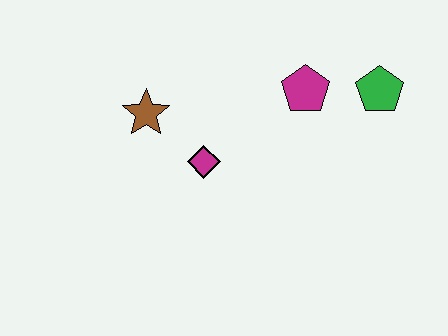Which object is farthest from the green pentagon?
The brown star is farthest from the green pentagon.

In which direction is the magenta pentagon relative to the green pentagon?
The magenta pentagon is to the left of the green pentagon.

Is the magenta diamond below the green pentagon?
Yes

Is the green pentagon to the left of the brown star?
No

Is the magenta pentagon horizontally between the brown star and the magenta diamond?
No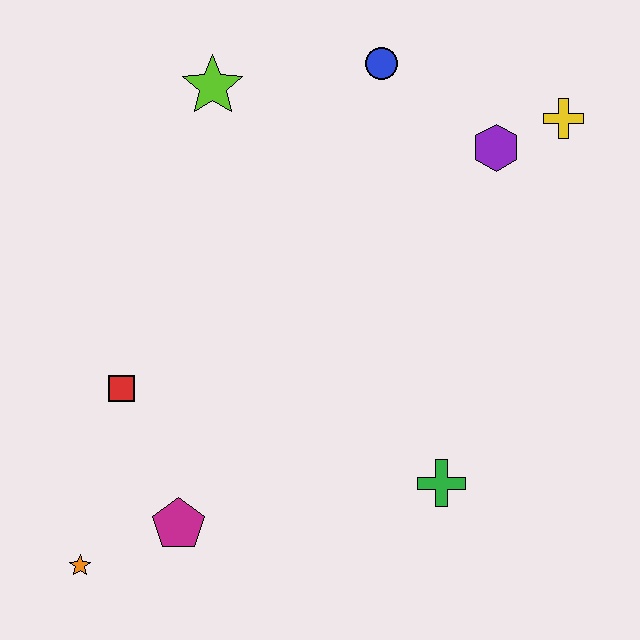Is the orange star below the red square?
Yes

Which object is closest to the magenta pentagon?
The orange star is closest to the magenta pentagon.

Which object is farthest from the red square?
The yellow cross is farthest from the red square.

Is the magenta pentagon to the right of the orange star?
Yes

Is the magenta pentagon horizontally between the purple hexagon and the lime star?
No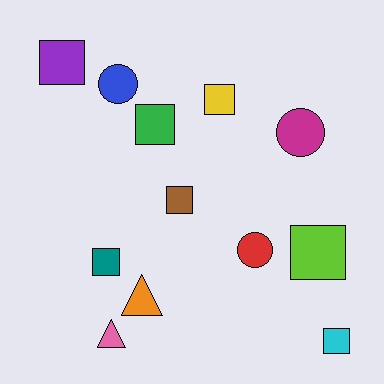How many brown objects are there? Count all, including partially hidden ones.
There is 1 brown object.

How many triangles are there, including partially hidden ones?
There are 2 triangles.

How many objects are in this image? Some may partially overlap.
There are 12 objects.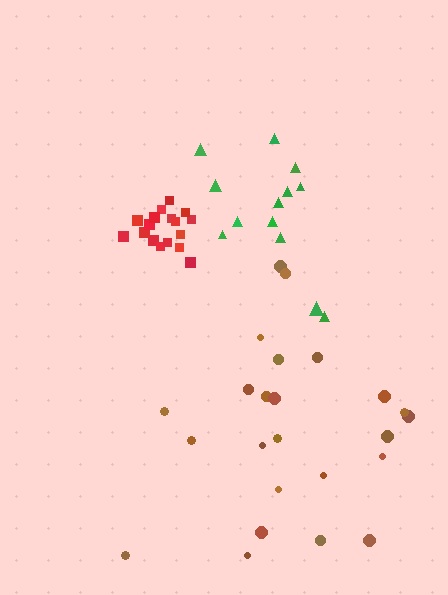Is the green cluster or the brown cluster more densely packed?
Green.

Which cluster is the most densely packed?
Red.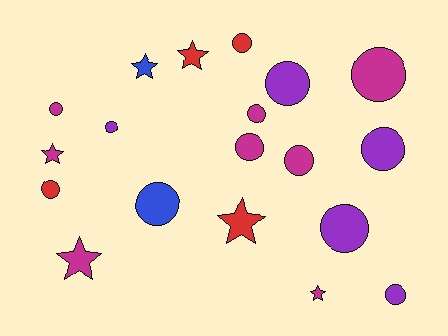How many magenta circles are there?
There are 5 magenta circles.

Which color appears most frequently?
Magenta, with 8 objects.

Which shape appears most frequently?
Circle, with 13 objects.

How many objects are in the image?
There are 19 objects.